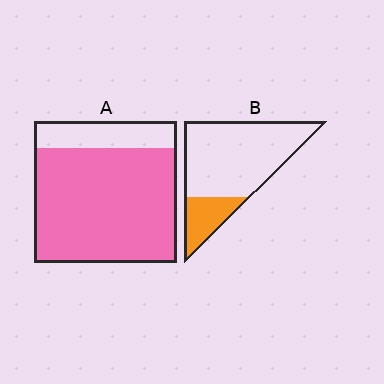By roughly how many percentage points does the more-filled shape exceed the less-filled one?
By roughly 60 percentage points (A over B).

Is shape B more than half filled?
No.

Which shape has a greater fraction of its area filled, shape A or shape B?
Shape A.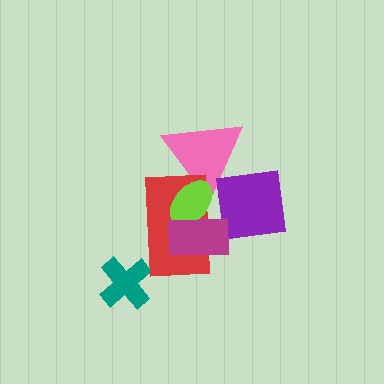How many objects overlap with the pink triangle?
3 objects overlap with the pink triangle.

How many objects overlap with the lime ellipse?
4 objects overlap with the lime ellipse.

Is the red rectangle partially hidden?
Yes, it is partially covered by another shape.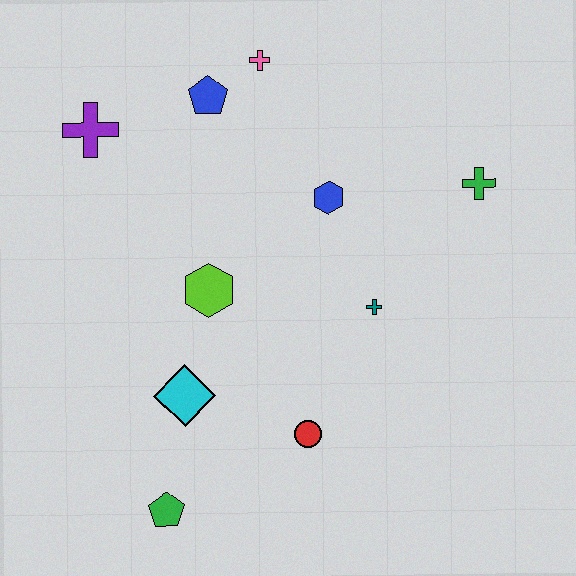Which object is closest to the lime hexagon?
The cyan diamond is closest to the lime hexagon.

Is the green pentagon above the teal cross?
No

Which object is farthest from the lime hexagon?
The green cross is farthest from the lime hexagon.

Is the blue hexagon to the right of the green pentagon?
Yes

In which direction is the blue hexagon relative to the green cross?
The blue hexagon is to the left of the green cross.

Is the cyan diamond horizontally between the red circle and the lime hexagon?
No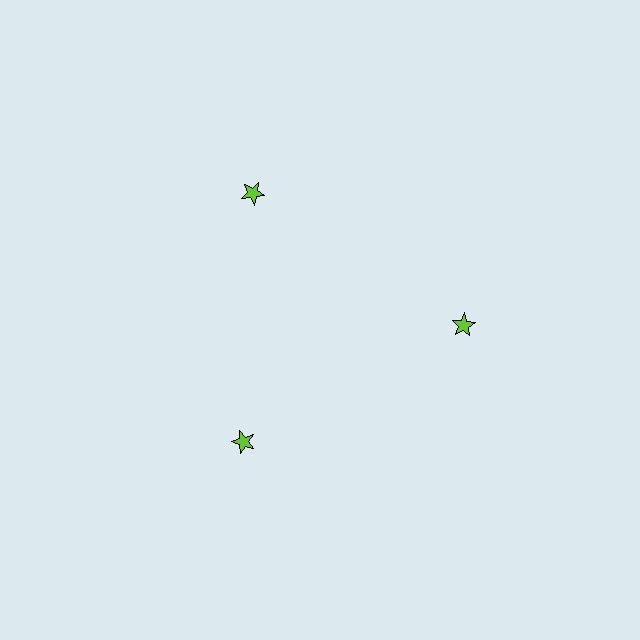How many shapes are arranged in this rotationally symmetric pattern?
There are 3 shapes, arranged in 3 groups of 1.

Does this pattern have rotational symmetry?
Yes, this pattern has 3-fold rotational symmetry. It looks the same after rotating 120 degrees around the center.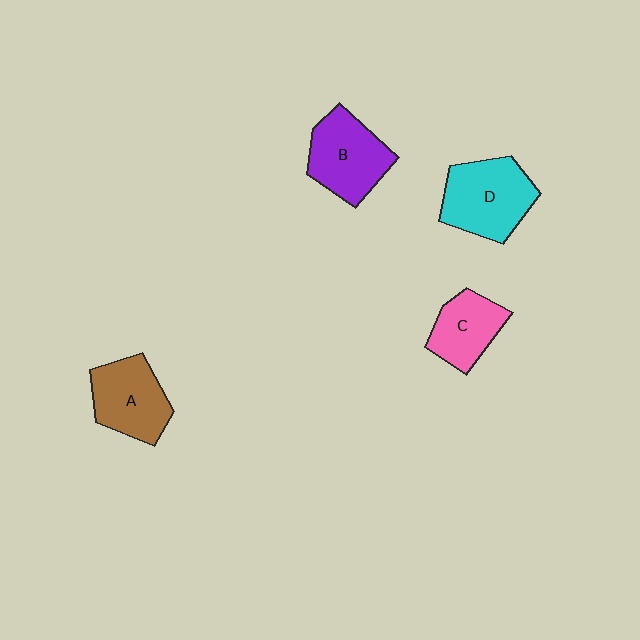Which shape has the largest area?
Shape D (cyan).